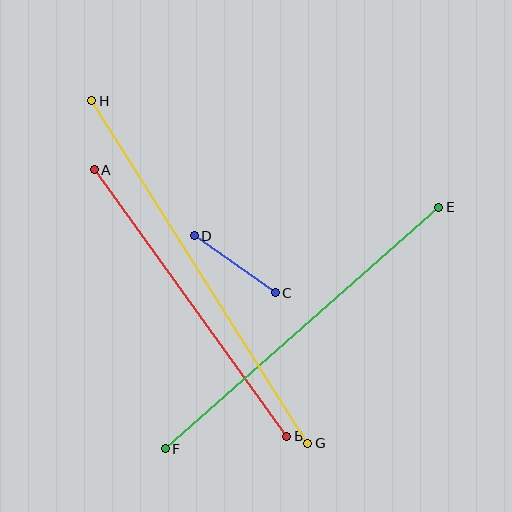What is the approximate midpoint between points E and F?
The midpoint is at approximately (302, 328) pixels.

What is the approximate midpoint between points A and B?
The midpoint is at approximately (191, 303) pixels.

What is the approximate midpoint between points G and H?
The midpoint is at approximately (200, 272) pixels.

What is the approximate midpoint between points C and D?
The midpoint is at approximately (235, 264) pixels.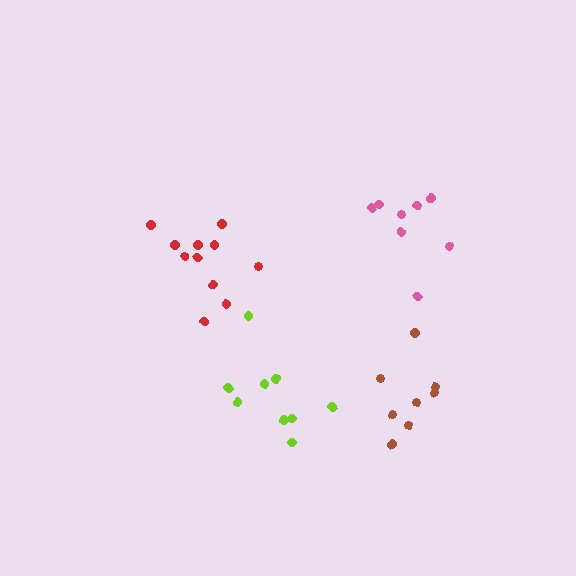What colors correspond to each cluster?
The clusters are colored: red, pink, lime, brown.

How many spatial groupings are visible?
There are 4 spatial groupings.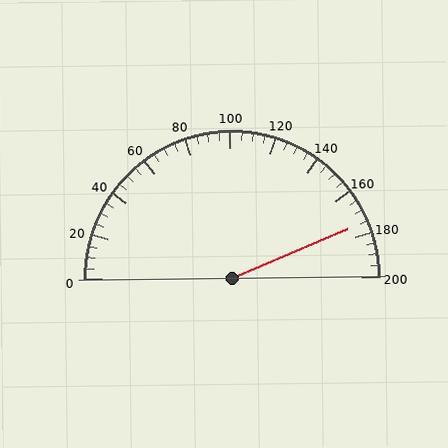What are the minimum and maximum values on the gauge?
The gauge ranges from 0 to 200.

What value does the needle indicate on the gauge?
The needle indicates approximately 175.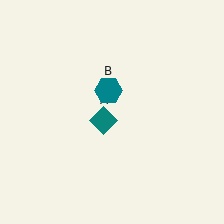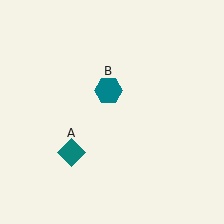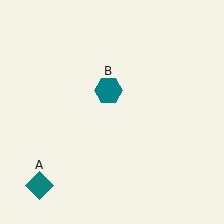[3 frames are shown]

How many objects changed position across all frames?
1 object changed position: teal diamond (object A).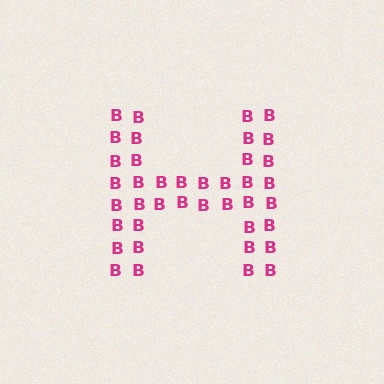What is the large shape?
The large shape is the letter H.